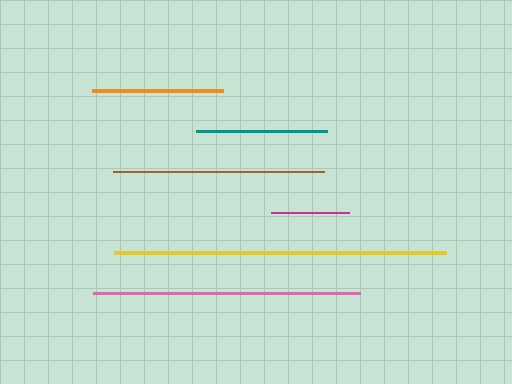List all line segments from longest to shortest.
From longest to shortest: yellow, pink, brown, orange, teal, magenta.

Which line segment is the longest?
The yellow line is the longest at approximately 332 pixels.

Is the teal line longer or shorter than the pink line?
The pink line is longer than the teal line.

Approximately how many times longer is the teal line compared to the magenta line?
The teal line is approximately 1.7 times the length of the magenta line.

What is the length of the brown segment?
The brown segment is approximately 211 pixels long.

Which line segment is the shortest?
The magenta line is the shortest at approximately 78 pixels.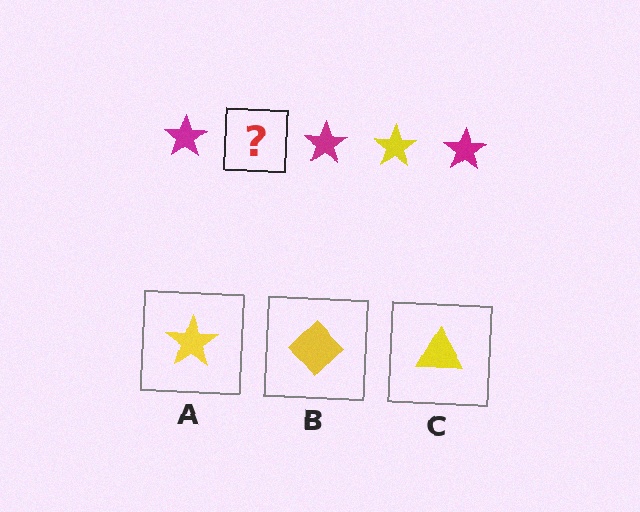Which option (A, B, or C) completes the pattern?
A.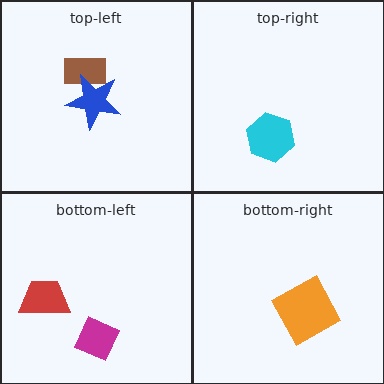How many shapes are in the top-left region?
2.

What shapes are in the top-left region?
The brown rectangle, the blue star.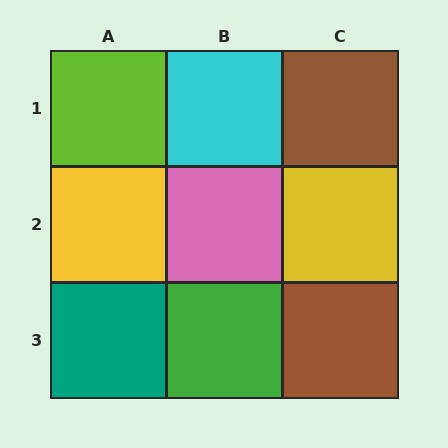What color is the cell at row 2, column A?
Yellow.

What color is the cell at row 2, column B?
Pink.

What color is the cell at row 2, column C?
Yellow.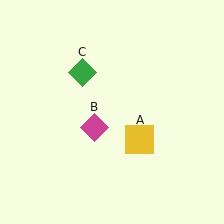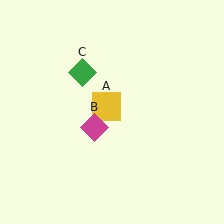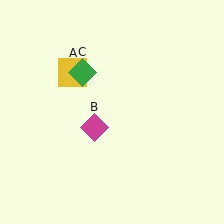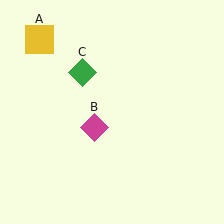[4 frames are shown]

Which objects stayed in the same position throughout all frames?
Magenta diamond (object B) and green diamond (object C) remained stationary.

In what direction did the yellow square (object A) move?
The yellow square (object A) moved up and to the left.